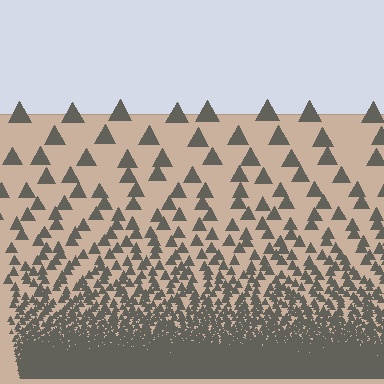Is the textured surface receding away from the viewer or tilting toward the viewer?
The surface appears to tilt toward the viewer. Texture elements get larger and sparser toward the top.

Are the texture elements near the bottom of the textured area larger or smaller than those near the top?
Smaller. The gradient is inverted — elements near the bottom are smaller and denser.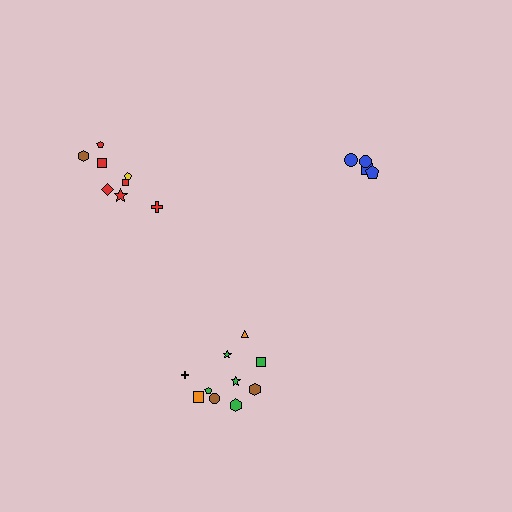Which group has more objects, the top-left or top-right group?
The top-left group.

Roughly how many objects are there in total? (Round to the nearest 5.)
Roughly 20 objects in total.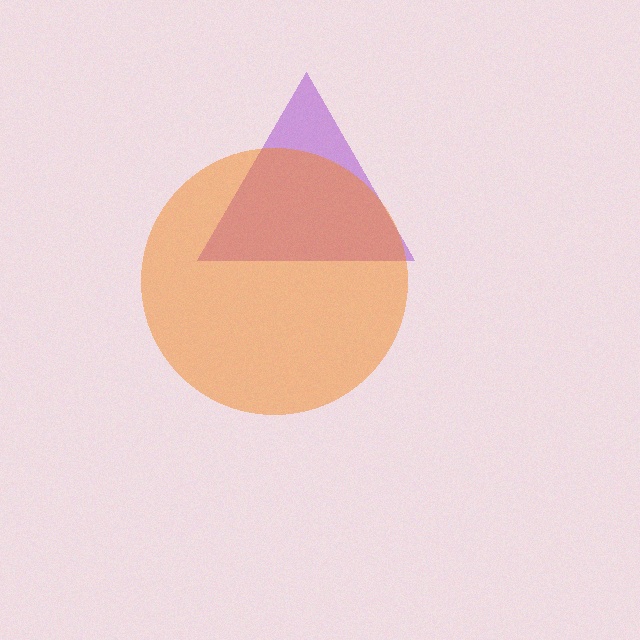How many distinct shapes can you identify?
There are 2 distinct shapes: a purple triangle, an orange circle.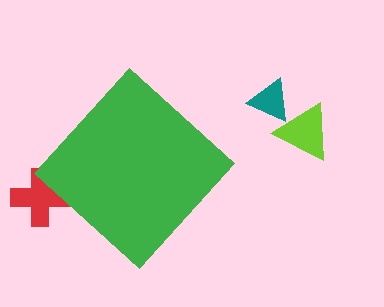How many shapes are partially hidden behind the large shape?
1 shape is partially hidden.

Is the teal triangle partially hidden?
No, the teal triangle is fully visible.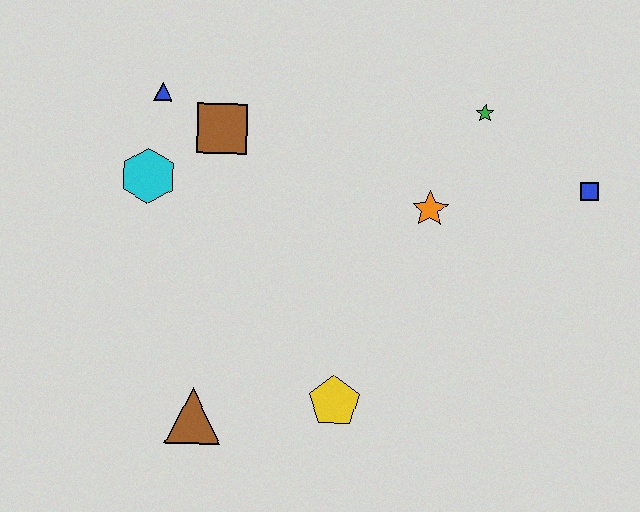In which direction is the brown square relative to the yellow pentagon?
The brown square is above the yellow pentagon.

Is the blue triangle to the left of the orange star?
Yes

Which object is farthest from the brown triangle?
The blue square is farthest from the brown triangle.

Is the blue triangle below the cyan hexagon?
No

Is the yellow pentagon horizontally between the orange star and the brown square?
Yes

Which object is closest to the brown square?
The blue triangle is closest to the brown square.